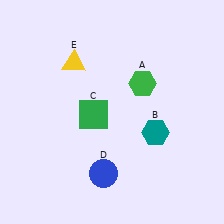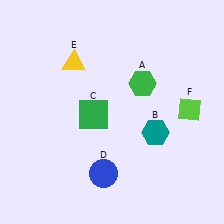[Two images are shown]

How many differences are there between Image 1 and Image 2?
There is 1 difference between the two images.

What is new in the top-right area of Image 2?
A lime diamond (F) was added in the top-right area of Image 2.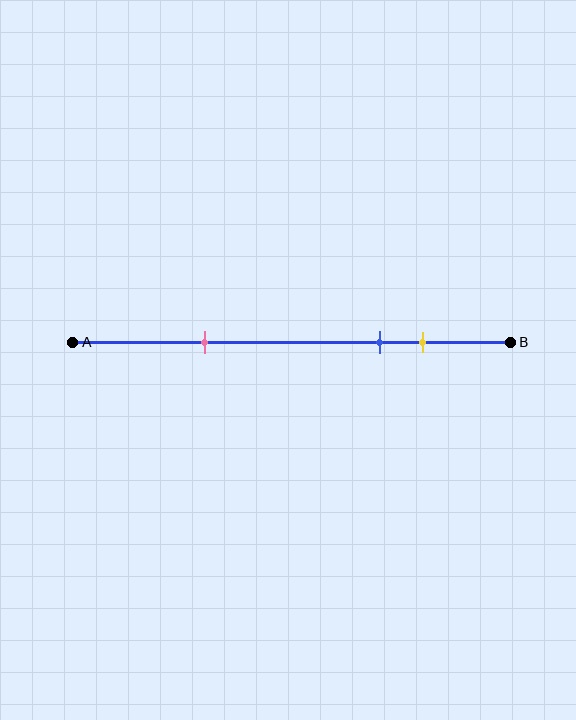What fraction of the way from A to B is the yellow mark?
The yellow mark is approximately 80% (0.8) of the way from A to B.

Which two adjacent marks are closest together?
The blue and yellow marks are the closest adjacent pair.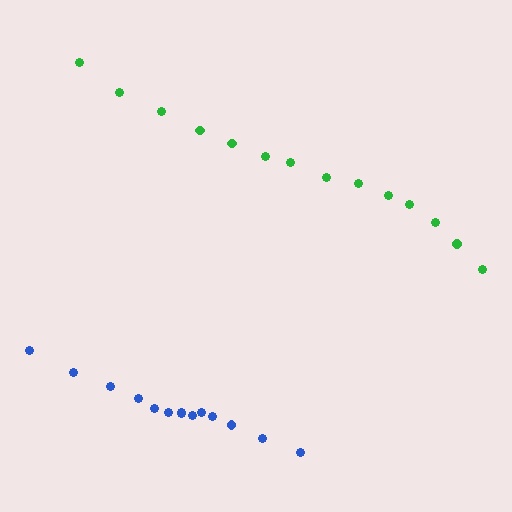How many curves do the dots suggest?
There are 2 distinct paths.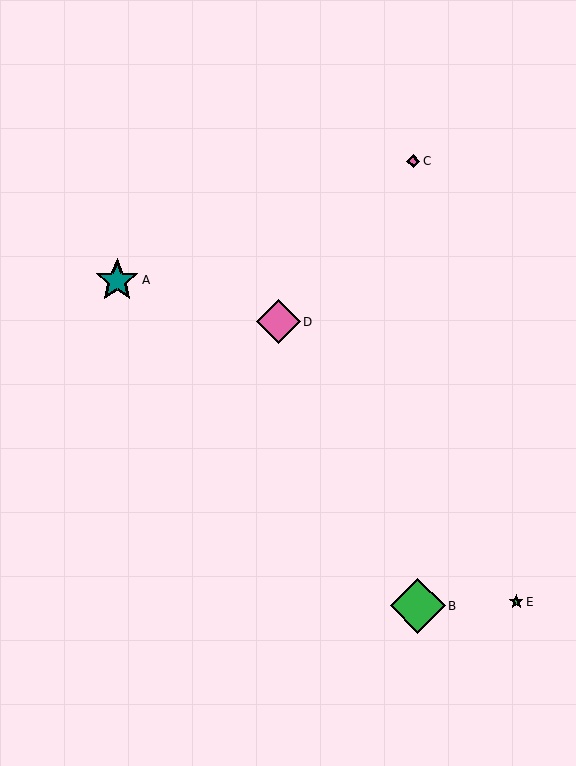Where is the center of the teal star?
The center of the teal star is at (117, 280).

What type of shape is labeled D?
Shape D is a pink diamond.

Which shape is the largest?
The green diamond (labeled B) is the largest.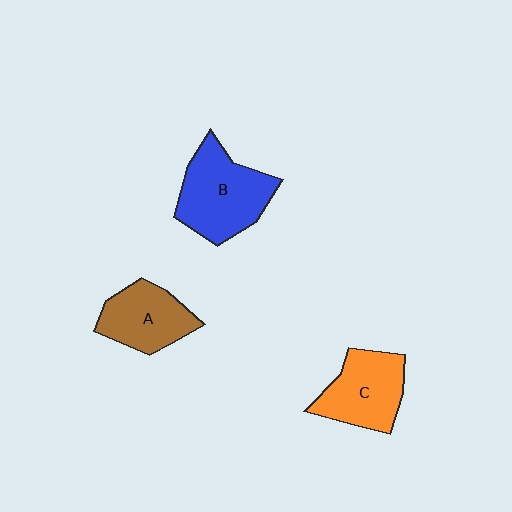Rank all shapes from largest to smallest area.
From largest to smallest: B (blue), C (orange), A (brown).